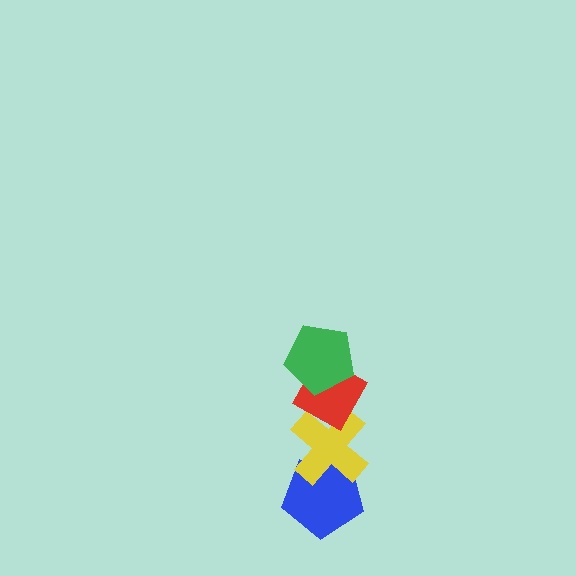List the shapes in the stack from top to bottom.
From top to bottom: the green pentagon, the red diamond, the yellow cross, the blue pentagon.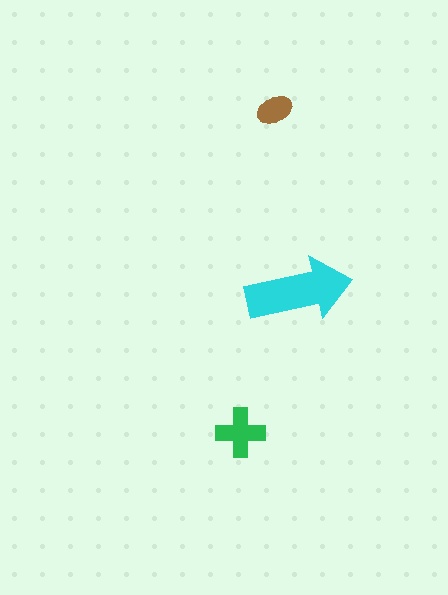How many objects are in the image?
There are 3 objects in the image.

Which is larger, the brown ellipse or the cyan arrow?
The cyan arrow.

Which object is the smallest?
The brown ellipse.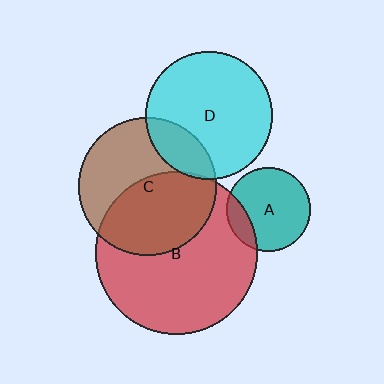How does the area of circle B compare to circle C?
Approximately 1.4 times.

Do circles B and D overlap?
Yes.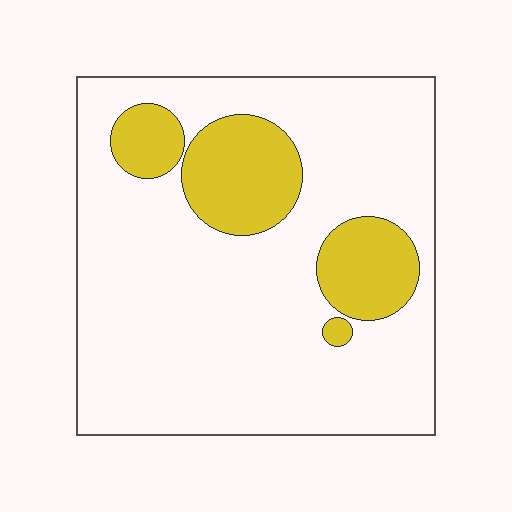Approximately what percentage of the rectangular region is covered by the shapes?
Approximately 20%.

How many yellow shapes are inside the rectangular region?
4.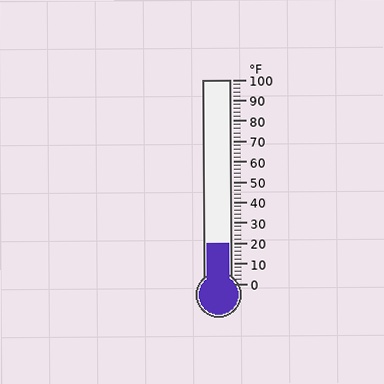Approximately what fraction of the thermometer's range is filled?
The thermometer is filled to approximately 20% of its range.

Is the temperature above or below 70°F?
The temperature is below 70°F.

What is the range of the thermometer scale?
The thermometer scale ranges from 0°F to 100°F.